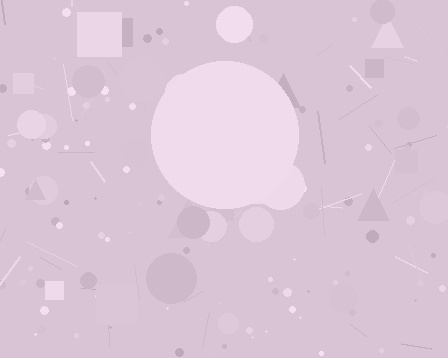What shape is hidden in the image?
A circle is hidden in the image.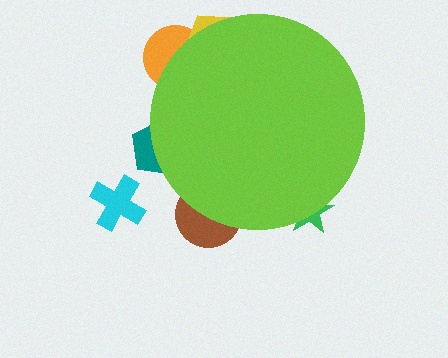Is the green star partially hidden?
Yes, the green star is partially hidden behind the lime circle.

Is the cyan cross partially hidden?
No, the cyan cross is fully visible.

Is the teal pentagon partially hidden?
Yes, the teal pentagon is partially hidden behind the lime circle.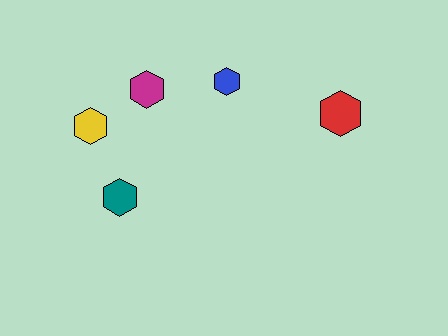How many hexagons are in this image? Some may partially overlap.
There are 5 hexagons.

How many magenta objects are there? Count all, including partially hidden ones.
There is 1 magenta object.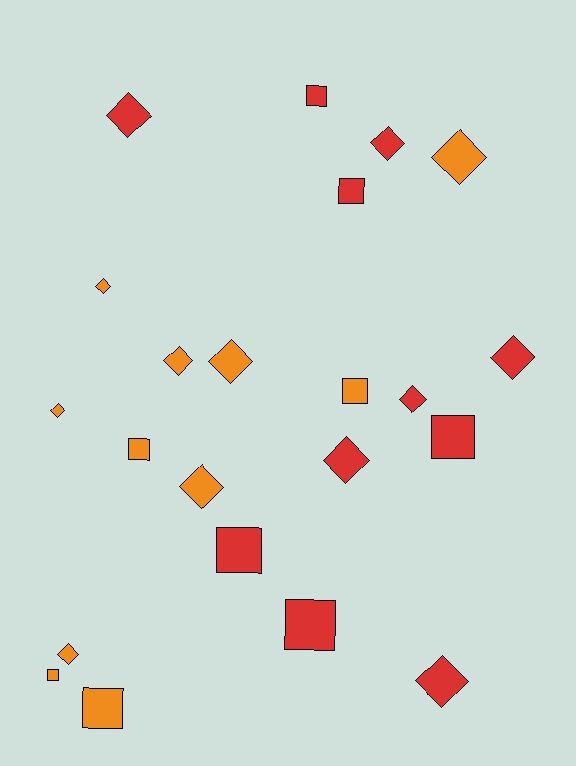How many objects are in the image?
There are 22 objects.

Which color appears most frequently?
Orange, with 11 objects.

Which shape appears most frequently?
Diamond, with 13 objects.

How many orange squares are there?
There are 4 orange squares.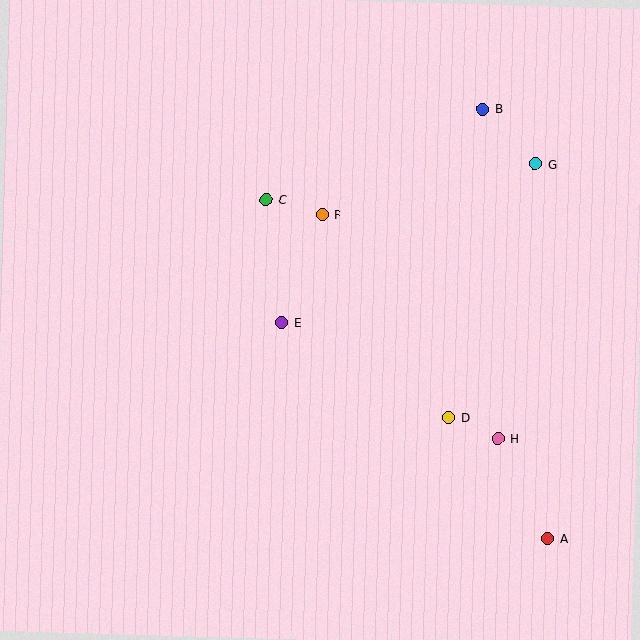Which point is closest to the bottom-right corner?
Point A is closest to the bottom-right corner.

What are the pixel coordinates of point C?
Point C is at (266, 199).